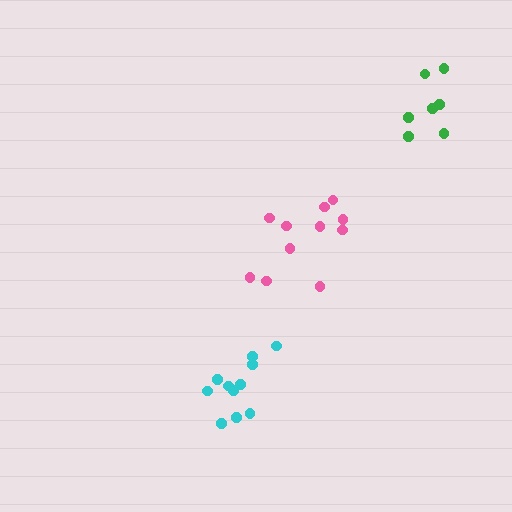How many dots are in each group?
Group 1: 11 dots, Group 2: 11 dots, Group 3: 7 dots (29 total).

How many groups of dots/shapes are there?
There are 3 groups.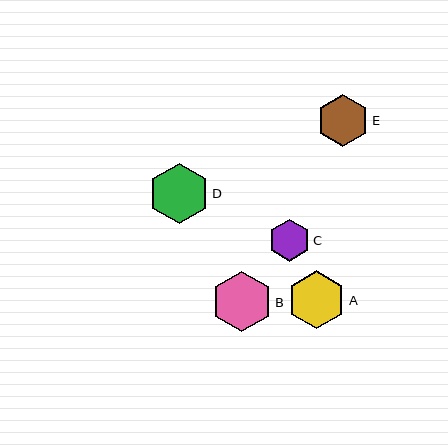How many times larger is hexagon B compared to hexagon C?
Hexagon B is approximately 1.5 times the size of hexagon C.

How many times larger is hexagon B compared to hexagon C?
Hexagon B is approximately 1.5 times the size of hexagon C.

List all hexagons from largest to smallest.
From largest to smallest: D, B, A, E, C.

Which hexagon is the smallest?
Hexagon C is the smallest with a size of approximately 41 pixels.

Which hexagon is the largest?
Hexagon D is the largest with a size of approximately 61 pixels.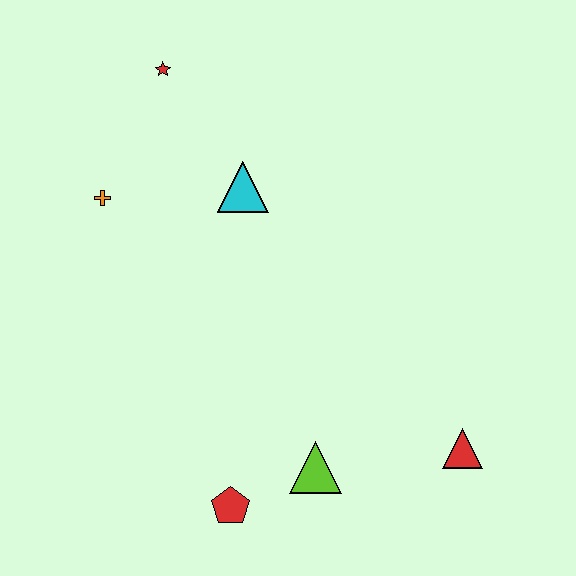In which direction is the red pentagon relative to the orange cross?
The red pentagon is below the orange cross.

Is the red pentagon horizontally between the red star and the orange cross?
No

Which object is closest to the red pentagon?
The lime triangle is closest to the red pentagon.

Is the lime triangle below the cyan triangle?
Yes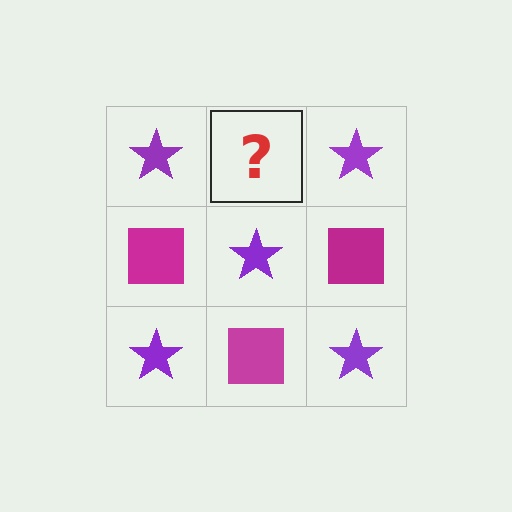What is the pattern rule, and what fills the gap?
The rule is that it alternates purple star and magenta square in a checkerboard pattern. The gap should be filled with a magenta square.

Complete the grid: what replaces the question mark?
The question mark should be replaced with a magenta square.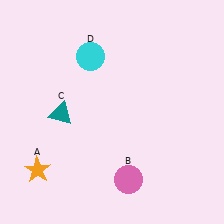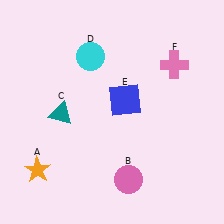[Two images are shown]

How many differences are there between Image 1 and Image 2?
There are 2 differences between the two images.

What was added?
A blue square (E), a pink cross (F) were added in Image 2.